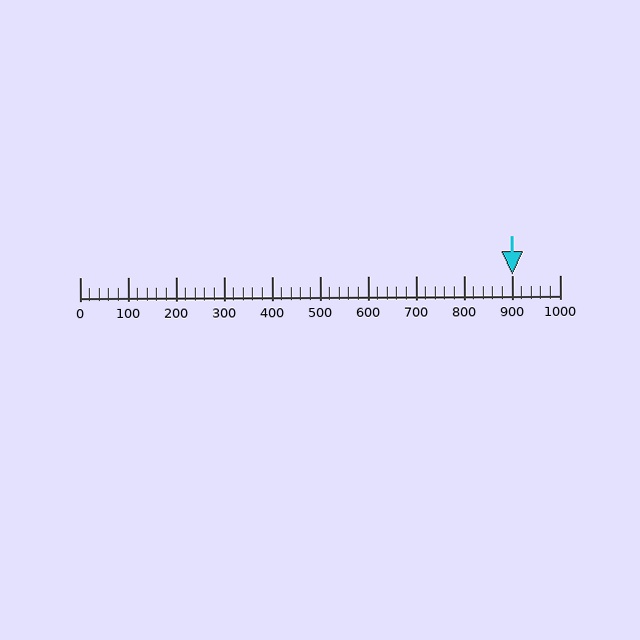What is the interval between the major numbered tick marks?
The major tick marks are spaced 100 units apart.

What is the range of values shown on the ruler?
The ruler shows values from 0 to 1000.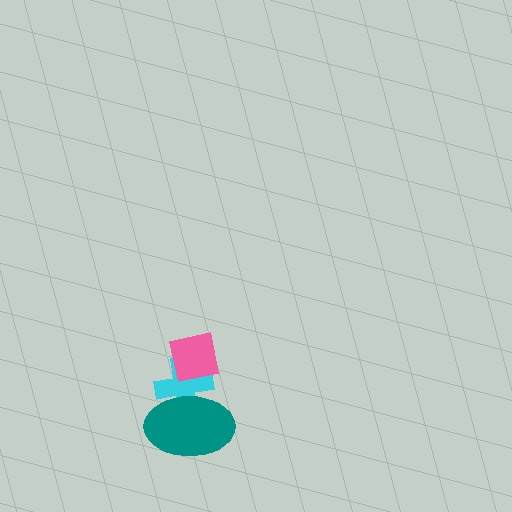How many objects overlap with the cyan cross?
2 objects overlap with the cyan cross.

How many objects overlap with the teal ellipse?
1 object overlaps with the teal ellipse.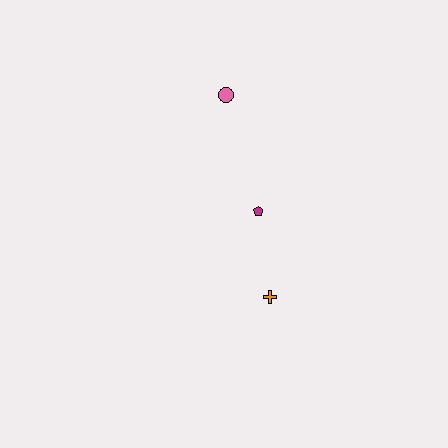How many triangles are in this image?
There are no triangles.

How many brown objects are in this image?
There are no brown objects.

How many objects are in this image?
There are 3 objects.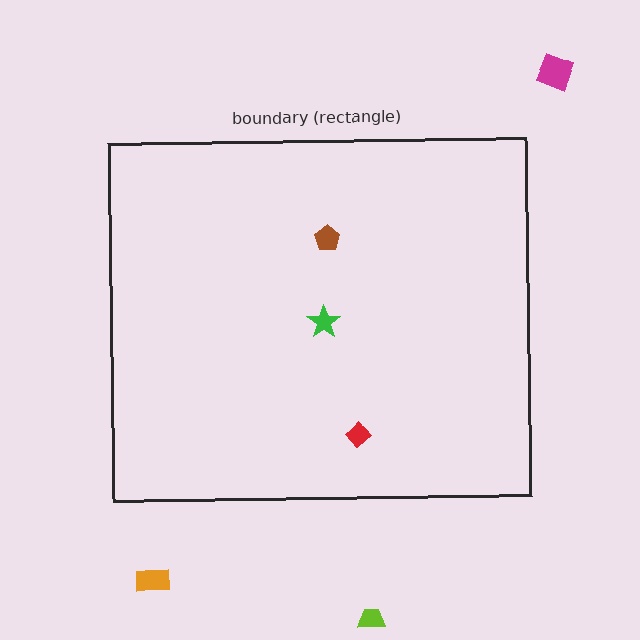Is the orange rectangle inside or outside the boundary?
Outside.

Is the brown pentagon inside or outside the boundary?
Inside.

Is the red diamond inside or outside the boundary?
Inside.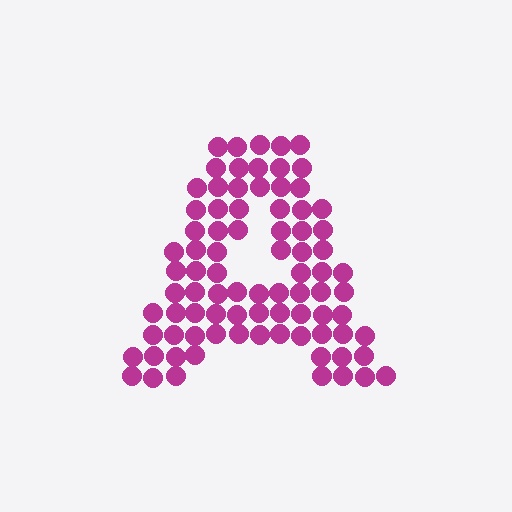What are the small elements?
The small elements are circles.